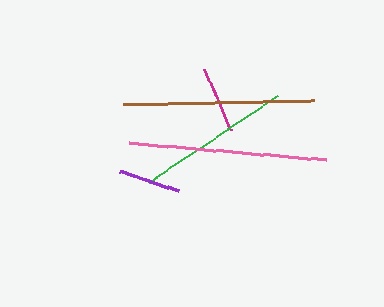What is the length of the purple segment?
The purple segment is approximately 62 pixels long.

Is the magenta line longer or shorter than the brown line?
The brown line is longer than the magenta line.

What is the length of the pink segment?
The pink segment is approximately 199 pixels long.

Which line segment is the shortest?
The purple line is the shortest at approximately 62 pixels.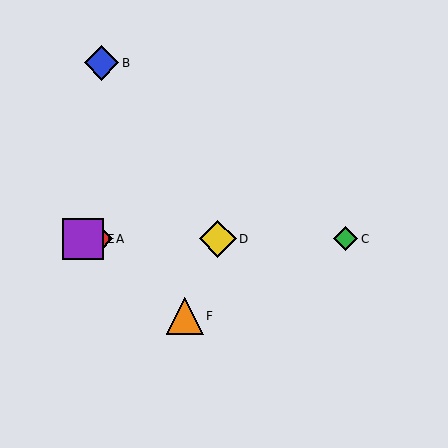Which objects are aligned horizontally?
Objects A, C, D, E are aligned horizontally.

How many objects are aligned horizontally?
4 objects (A, C, D, E) are aligned horizontally.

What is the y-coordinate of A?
Object A is at y≈239.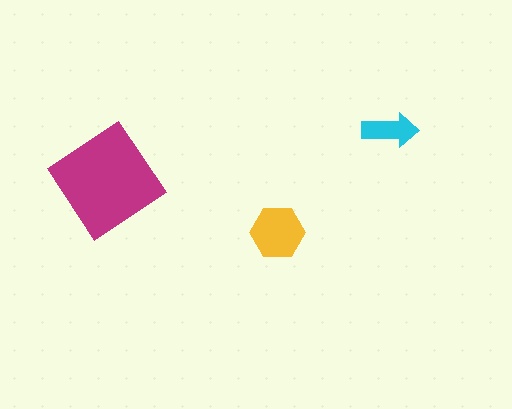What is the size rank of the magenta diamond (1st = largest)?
1st.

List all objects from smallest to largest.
The cyan arrow, the yellow hexagon, the magenta diamond.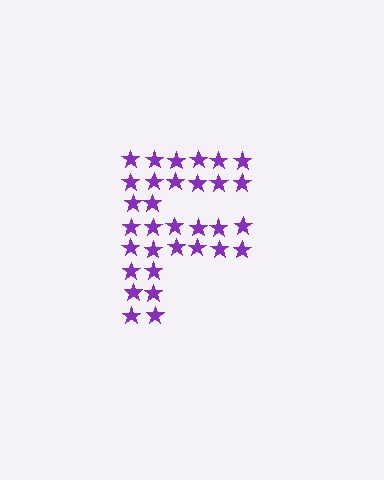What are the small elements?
The small elements are stars.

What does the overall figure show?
The overall figure shows the letter F.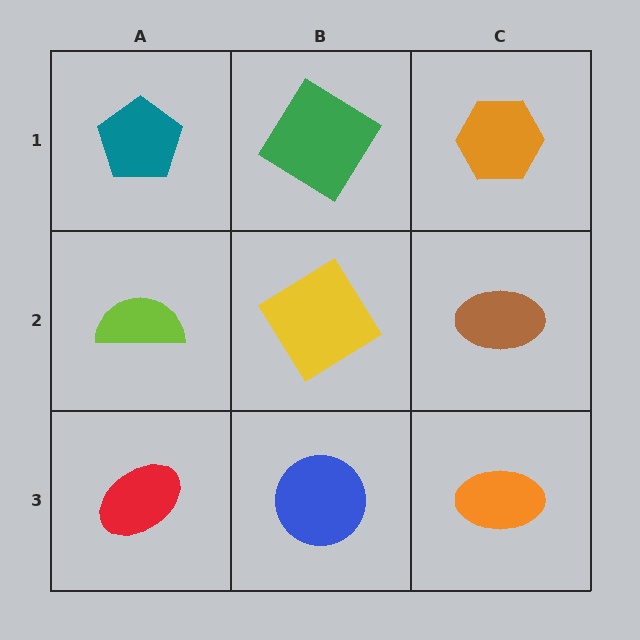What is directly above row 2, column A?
A teal pentagon.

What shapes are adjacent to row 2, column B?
A green diamond (row 1, column B), a blue circle (row 3, column B), a lime semicircle (row 2, column A), a brown ellipse (row 2, column C).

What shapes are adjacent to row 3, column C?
A brown ellipse (row 2, column C), a blue circle (row 3, column B).